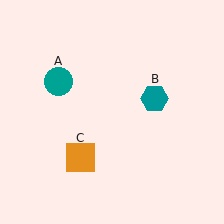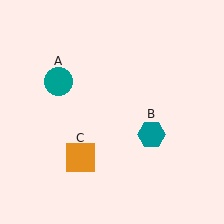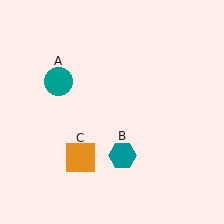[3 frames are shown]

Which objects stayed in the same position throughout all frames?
Teal circle (object A) and orange square (object C) remained stationary.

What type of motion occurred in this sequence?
The teal hexagon (object B) rotated clockwise around the center of the scene.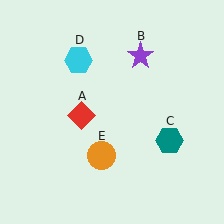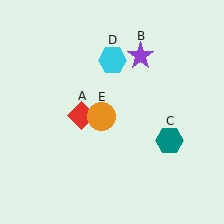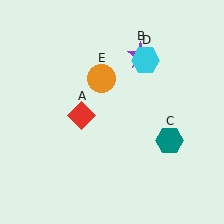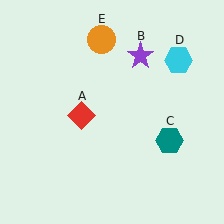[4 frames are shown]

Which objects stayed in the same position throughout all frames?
Red diamond (object A) and purple star (object B) and teal hexagon (object C) remained stationary.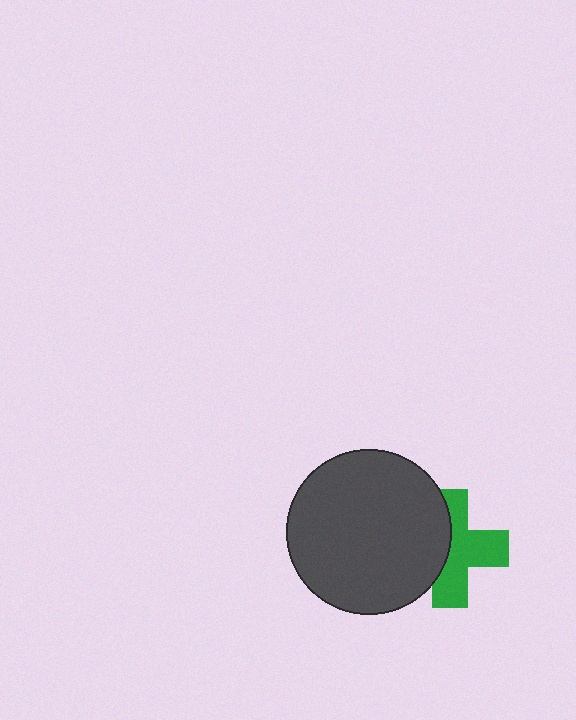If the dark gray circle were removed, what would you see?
You would see the complete green cross.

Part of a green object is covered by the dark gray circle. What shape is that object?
It is a cross.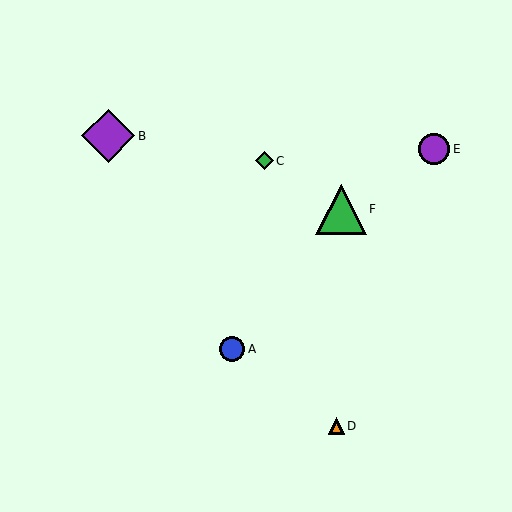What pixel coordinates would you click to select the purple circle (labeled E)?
Click at (434, 149) to select the purple circle E.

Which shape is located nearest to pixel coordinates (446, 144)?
The purple circle (labeled E) at (434, 149) is nearest to that location.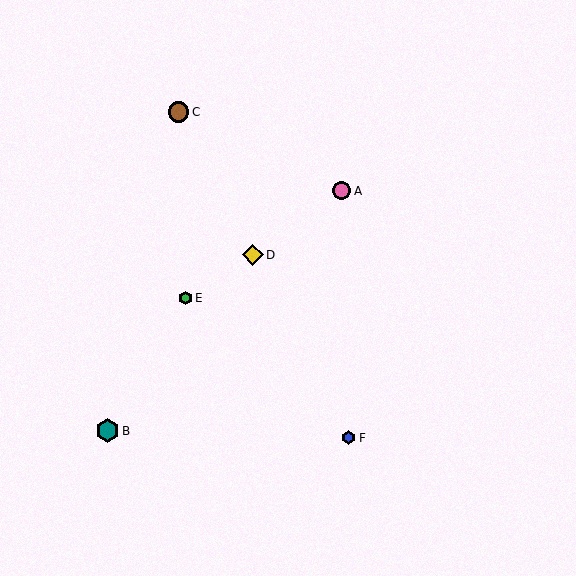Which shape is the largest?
The teal hexagon (labeled B) is the largest.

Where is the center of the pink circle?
The center of the pink circle is at (342, 191).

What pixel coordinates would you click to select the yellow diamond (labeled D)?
Click at (253, 255) to select the yellow diamond D.